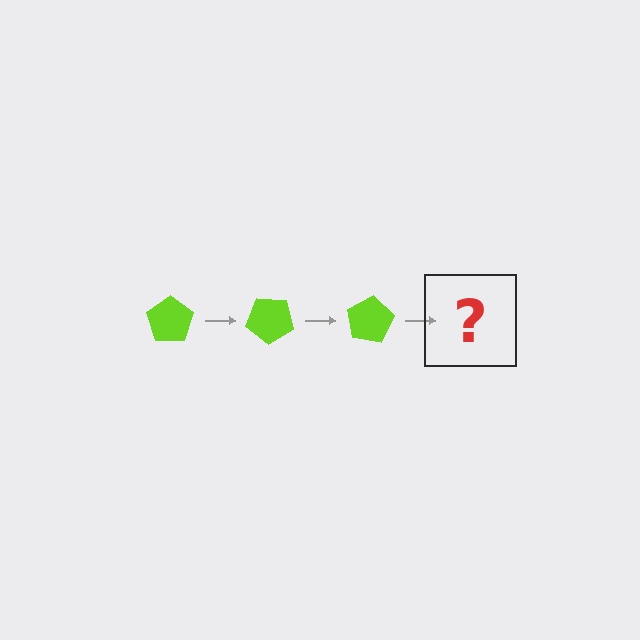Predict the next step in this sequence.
The next step is a lime pentagon rotated 120 degrees.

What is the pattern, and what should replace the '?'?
The pattern is that the pentagon rotates 40 degrees each step. The '?' should be a lime pentagon rotated 120 degrees.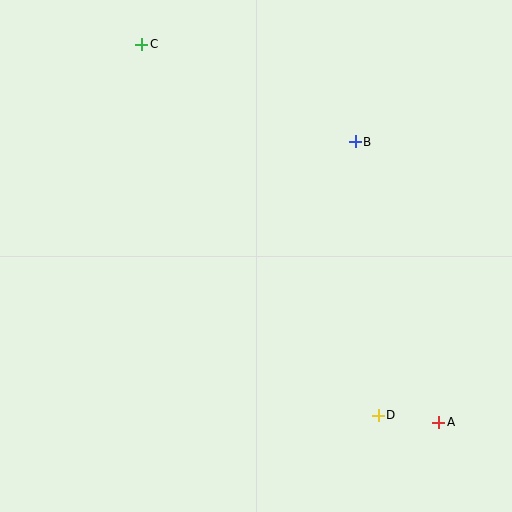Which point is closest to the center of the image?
Point B at (355, 142) is closest to the center.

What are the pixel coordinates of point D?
Point D is at (378, 415).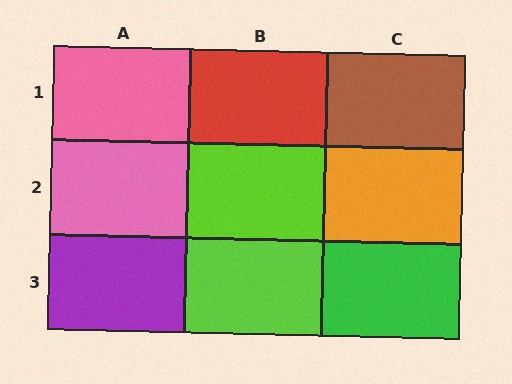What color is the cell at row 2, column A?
Pink.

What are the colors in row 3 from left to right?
Purple, lime, green.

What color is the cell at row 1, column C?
Brown.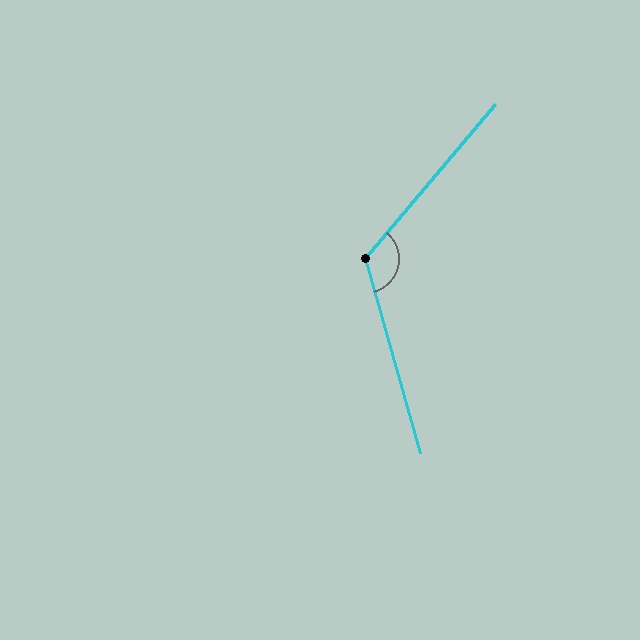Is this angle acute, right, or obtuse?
It is obtuse.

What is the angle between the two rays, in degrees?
Approximately 124 degrees.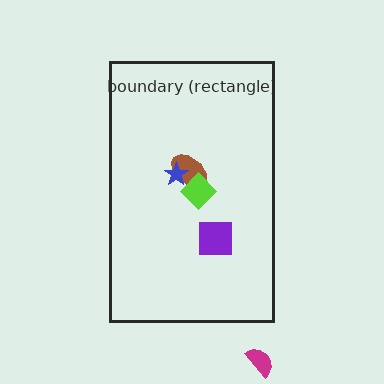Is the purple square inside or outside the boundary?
Inside.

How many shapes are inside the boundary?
4 inside, 1 outside.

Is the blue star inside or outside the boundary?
Inside.